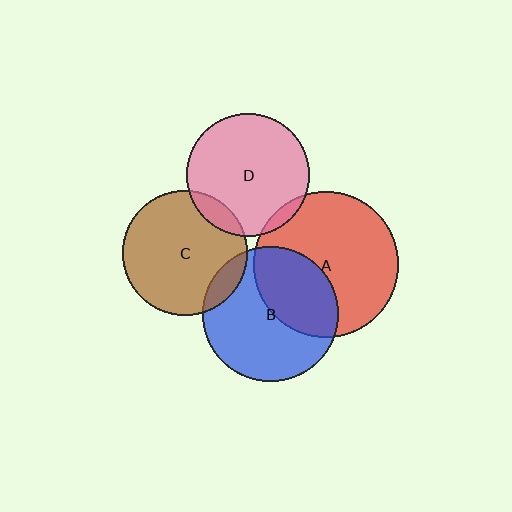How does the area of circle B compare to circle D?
Approximately 1.2 times.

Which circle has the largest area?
Circle A (red).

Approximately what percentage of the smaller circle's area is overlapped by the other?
Approximately 40%.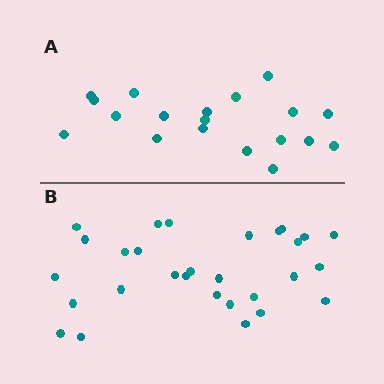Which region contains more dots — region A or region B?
Region B (the bottom region) has more dots.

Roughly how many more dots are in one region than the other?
Region B has roughly 10 or so more dots than region A.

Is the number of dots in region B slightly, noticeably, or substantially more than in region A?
Region B has substantially more. The ratio is roughly 1.5 to 1.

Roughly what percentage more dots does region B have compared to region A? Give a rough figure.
About 55% more.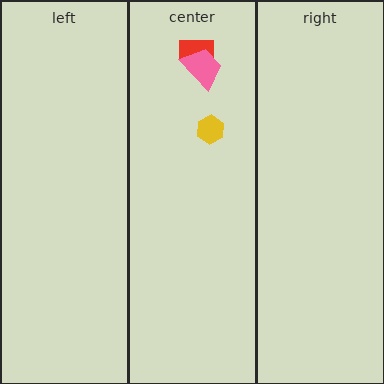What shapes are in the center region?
The red rectangle, the yellow hexagon, the pink trapezoid.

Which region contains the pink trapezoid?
The center region.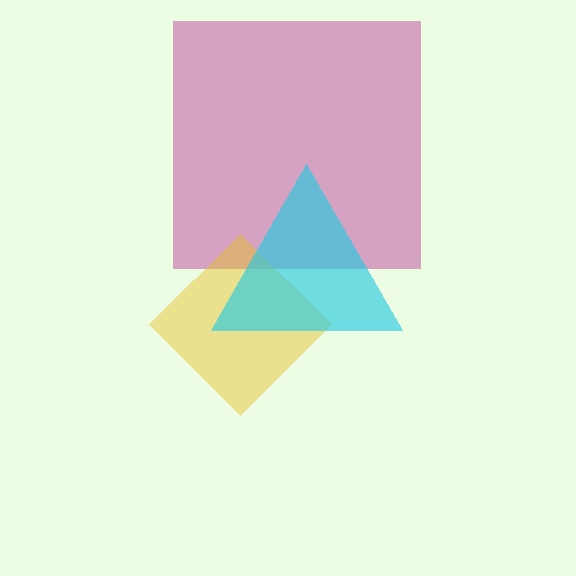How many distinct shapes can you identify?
There are 3 distinct shapes: a magenta square, a yellow diamond, a cyan triangle.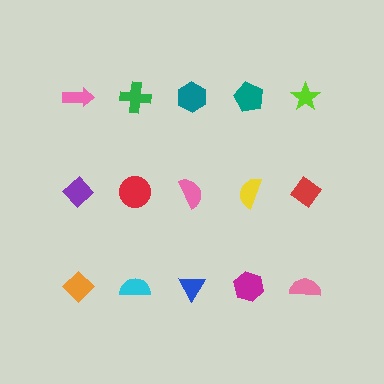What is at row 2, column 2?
A red circle.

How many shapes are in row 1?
5 shapes.